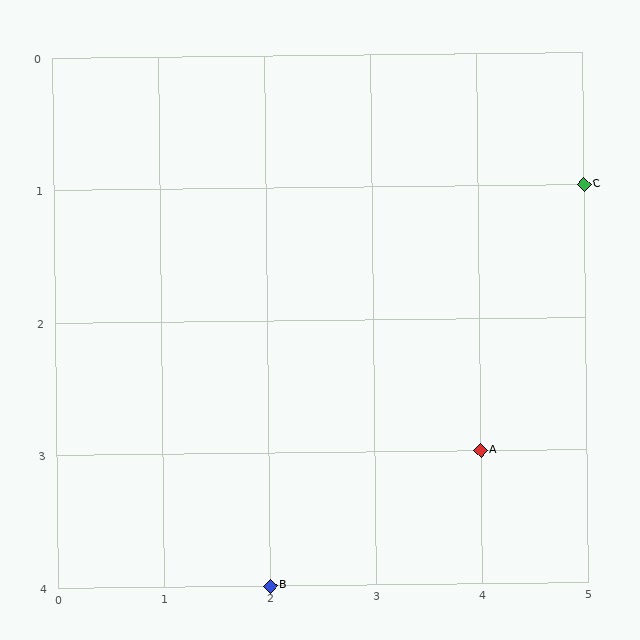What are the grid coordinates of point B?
Point B is at grid coordinates (2, 4).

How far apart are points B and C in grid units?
Points B and C are 3 columns and 3 rows apart (about 4.2 grid units diagonally).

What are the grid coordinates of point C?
Point C is at grid coordinates (5, 1).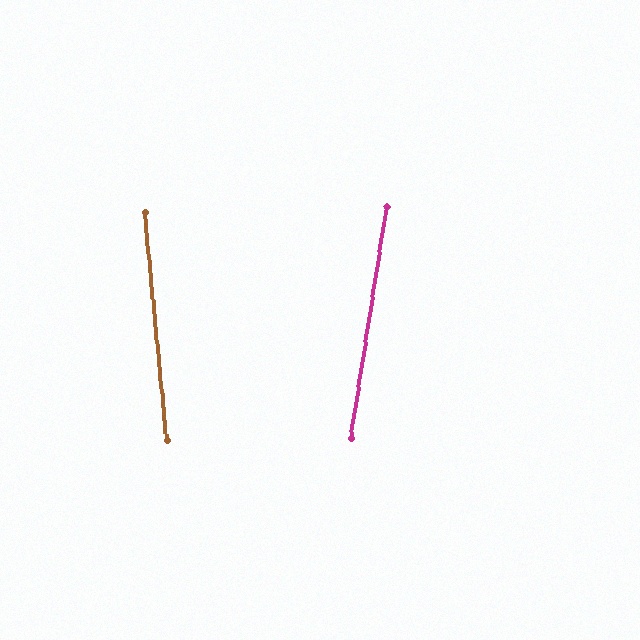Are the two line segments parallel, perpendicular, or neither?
Neither parallel nor perpendicular — they differ by about 14°.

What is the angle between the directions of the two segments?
Approximately 14 degrees.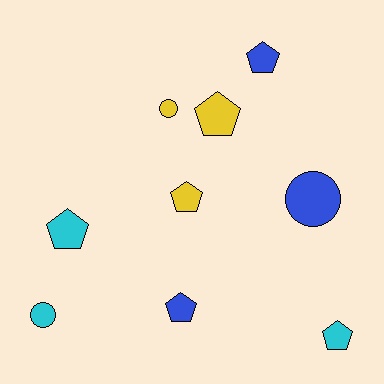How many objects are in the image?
There are 9 objects.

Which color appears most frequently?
Yellow, with 3 objects.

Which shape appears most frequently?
Pentagon, with 6 objects.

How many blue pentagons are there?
There are 2 blue pentagons.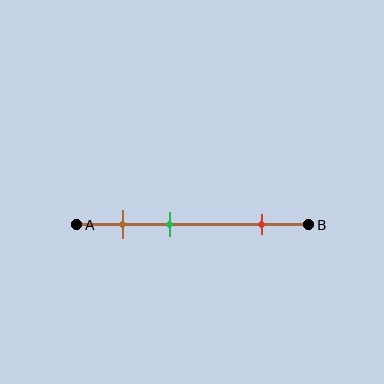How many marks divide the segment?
There are 3 marks dividing the segment.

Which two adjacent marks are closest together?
The brown and green marks are the closest adjacent pair.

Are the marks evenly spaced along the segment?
No, the marks are not evenly spaced.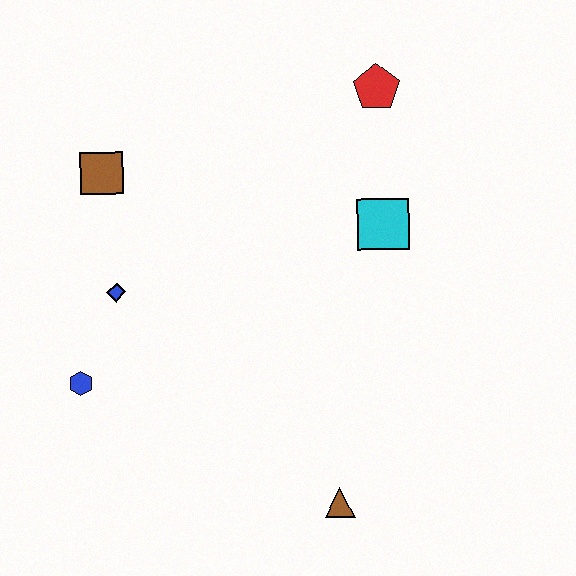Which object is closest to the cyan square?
The red pentagon is closest to the cyan square.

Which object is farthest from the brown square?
The brown triangle is farthest from the brown square.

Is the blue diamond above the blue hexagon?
Yes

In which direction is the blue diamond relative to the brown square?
The blue diamond is below the brown square.